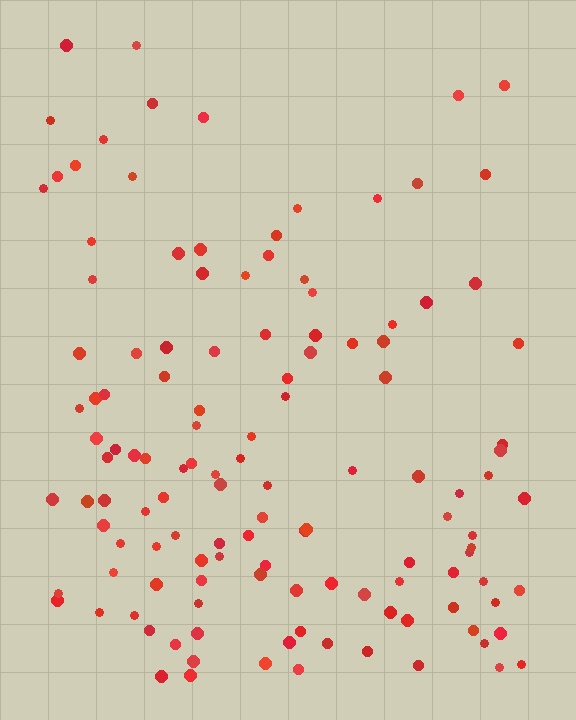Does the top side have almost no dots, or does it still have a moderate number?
Still a moderate number, just noticeably fewer than the bottom.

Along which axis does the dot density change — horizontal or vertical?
Vertical.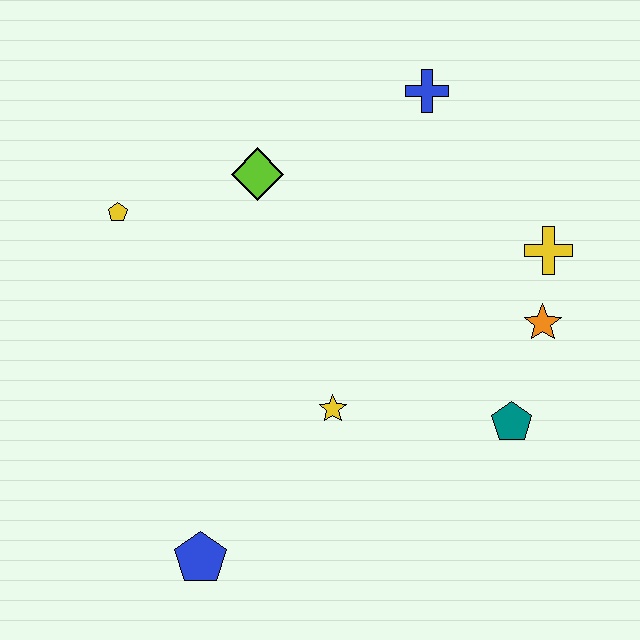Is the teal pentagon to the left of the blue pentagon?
No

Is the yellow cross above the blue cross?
No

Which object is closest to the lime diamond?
The yellow pentagon is closest to the lime diamond.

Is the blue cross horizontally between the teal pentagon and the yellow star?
Yes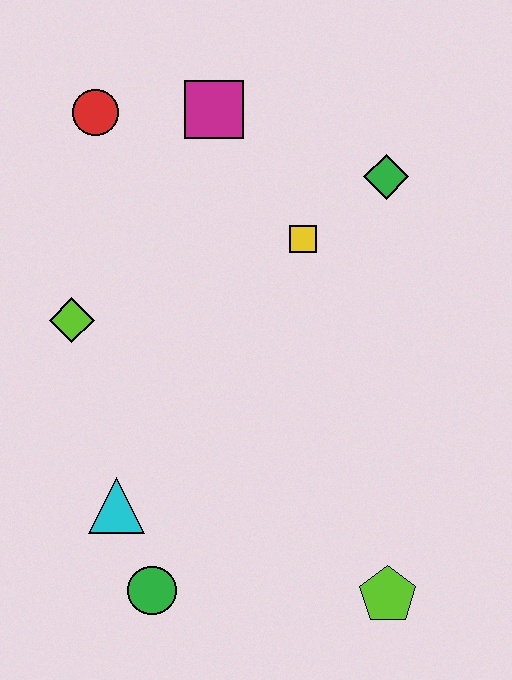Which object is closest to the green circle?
The cyan triangle is closest to the green circle.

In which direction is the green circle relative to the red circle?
The green circle is below the red circle.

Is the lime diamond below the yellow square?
Yes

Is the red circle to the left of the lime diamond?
No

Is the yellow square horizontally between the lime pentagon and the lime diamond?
Yes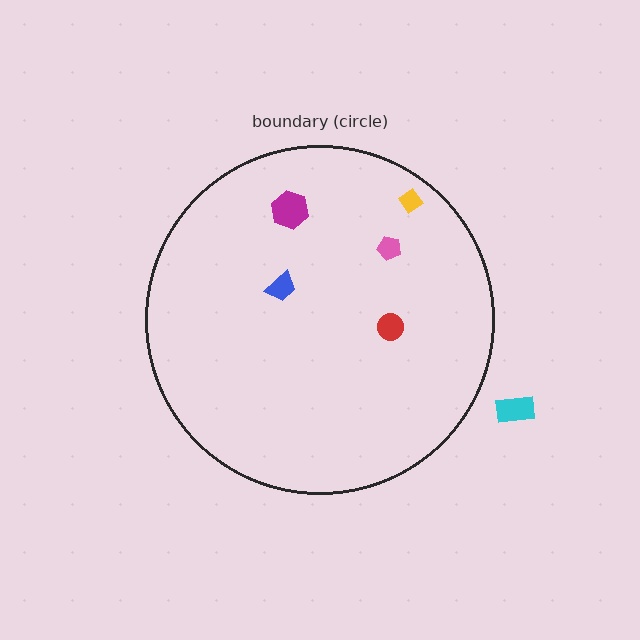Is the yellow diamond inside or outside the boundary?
Inside.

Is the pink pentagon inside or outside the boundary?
Inside.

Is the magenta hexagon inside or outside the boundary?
Inside.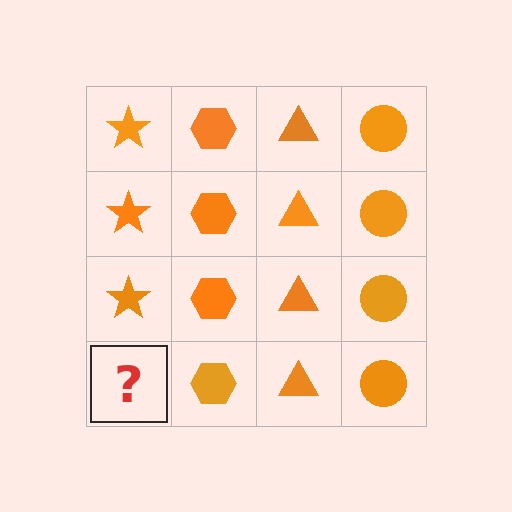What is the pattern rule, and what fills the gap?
The rule is that each column has a consistent shape. The gap should be filled with an orange star.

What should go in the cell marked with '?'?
The missing cell should contain an orange star.